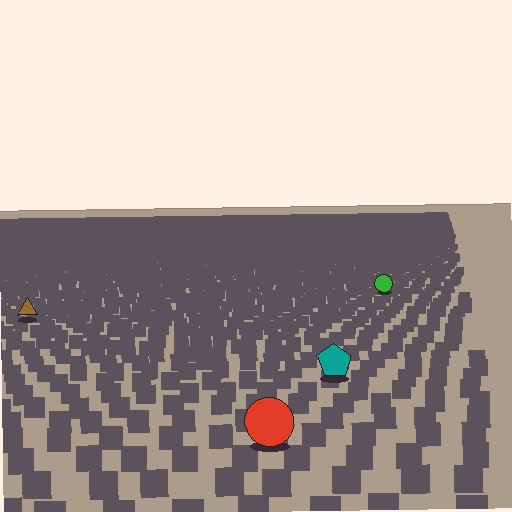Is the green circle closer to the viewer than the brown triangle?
No. The brown triangle is closer — you can tell from the texture gradient: the ground texture is coarser near it.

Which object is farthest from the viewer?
The green circle is farthest from the viewer. It appears smaller and the ground texture around it is denser.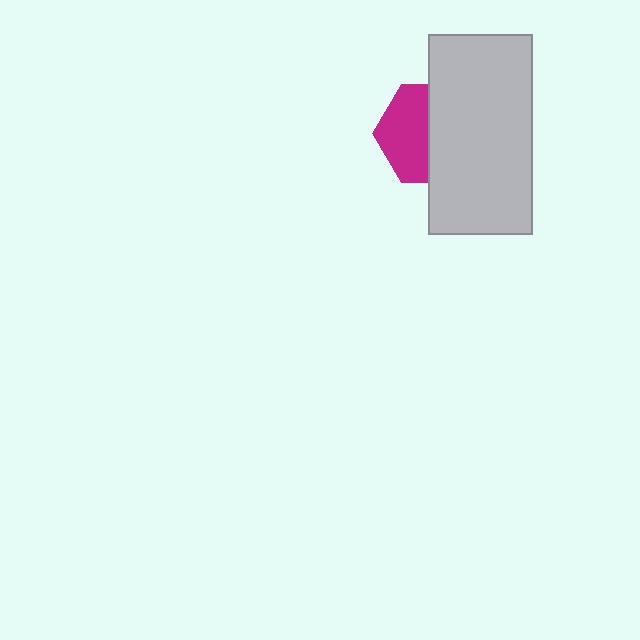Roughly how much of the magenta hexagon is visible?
About half of it is visible (roughly 48%).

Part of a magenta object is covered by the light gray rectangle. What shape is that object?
It is a hexagon.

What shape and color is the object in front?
The object in front is a light gray rectangle.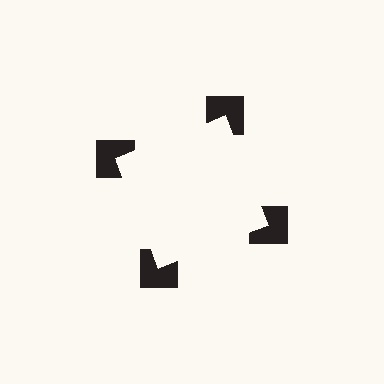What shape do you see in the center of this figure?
An illusory square — its edges are inferred from the aligned wedge cuts in the notched squares, not physically drawn.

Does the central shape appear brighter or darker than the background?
It typically appears slightly brighter than the background, even though no actual brightness change is drawn.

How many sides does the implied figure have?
4 sides.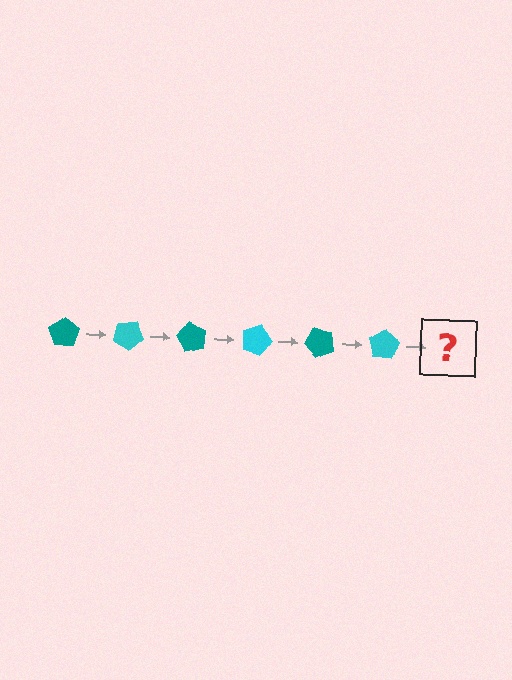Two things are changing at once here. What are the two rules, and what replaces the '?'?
The two rules are that it rotates 30 degrees each step and the color cycles through teal and cyan. The '?' should be a teal pentagon, rotated 180 degrees from the start.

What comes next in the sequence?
The next element should be a teal pentagon, rotated 180 degrees from the start.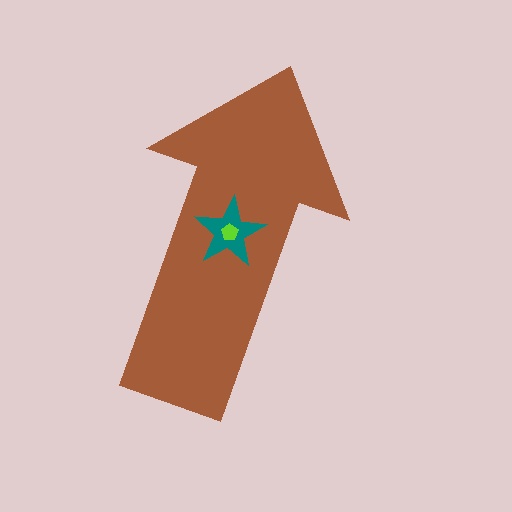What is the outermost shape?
The brown arrow.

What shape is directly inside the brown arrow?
The teal star.